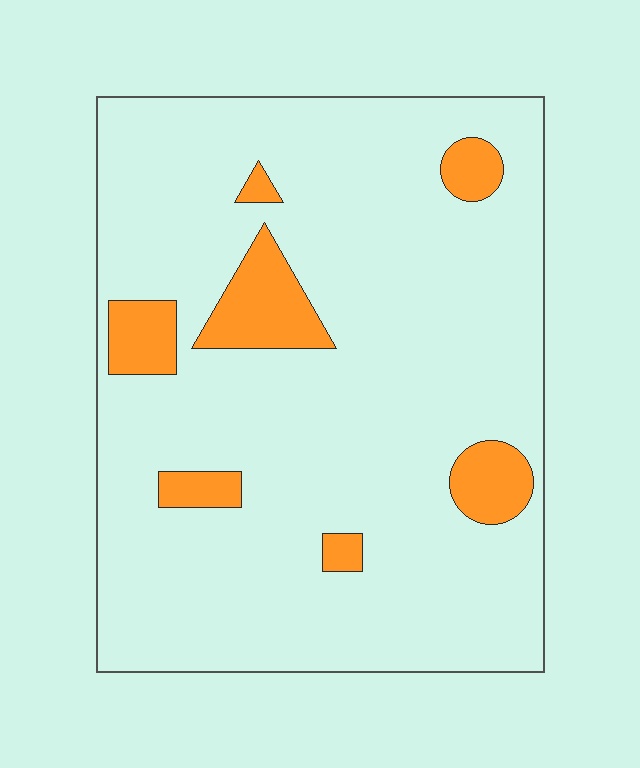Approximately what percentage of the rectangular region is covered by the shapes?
Approximately 10%.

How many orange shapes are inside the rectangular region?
7.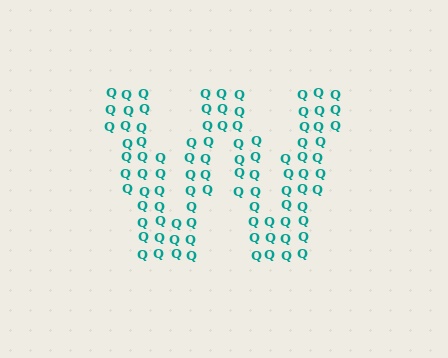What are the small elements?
The small elements are letter Q's.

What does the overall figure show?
The overall figure shows the letter W.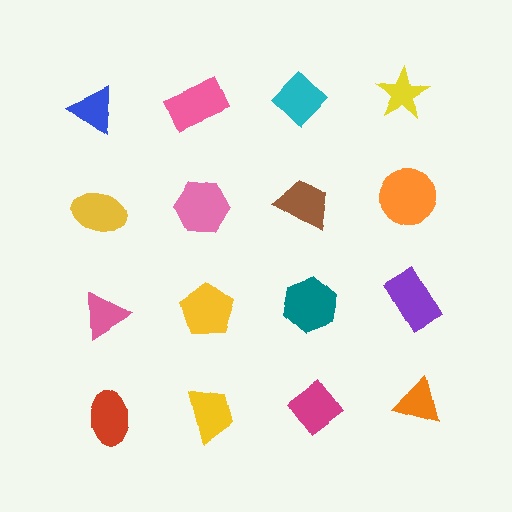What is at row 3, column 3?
A teal hexagon.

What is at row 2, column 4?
An orange circle.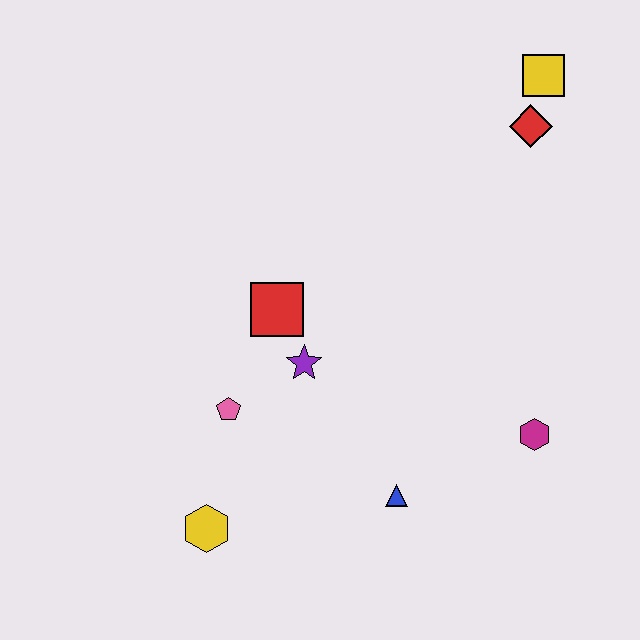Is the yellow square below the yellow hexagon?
No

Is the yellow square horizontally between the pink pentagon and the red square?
No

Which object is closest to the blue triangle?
The magenta hexagon is closest to the blue triangle.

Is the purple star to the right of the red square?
Yes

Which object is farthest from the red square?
The yellow square is farthest from the red square.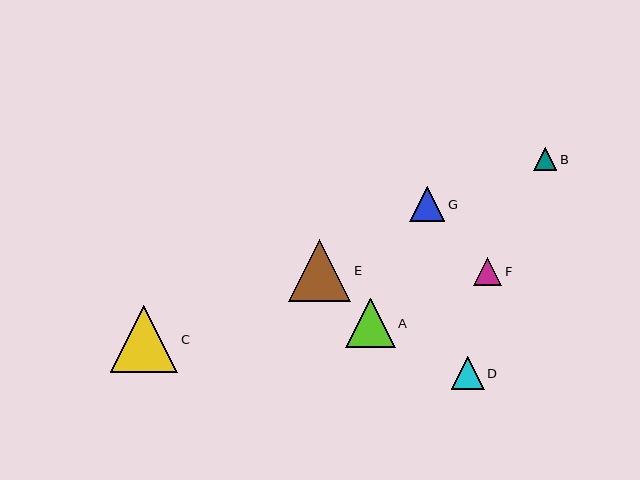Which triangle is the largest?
Triangle C is the largest with a size of approximately 67 pixels.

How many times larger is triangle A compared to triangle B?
Triangle A is approximately 2.1 times the size of triangle B.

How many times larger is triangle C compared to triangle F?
Triangle C is approximately 2.4 times the size of triangle F.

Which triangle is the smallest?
Triangle B is the smallest with a size of approximately 23 pixels.